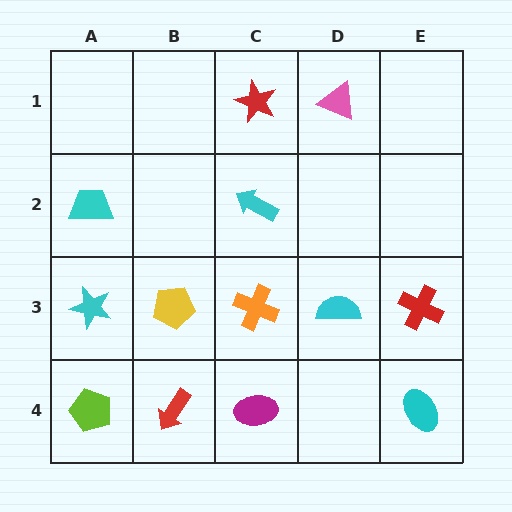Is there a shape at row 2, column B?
No, that cell is empty.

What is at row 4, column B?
A red arrow.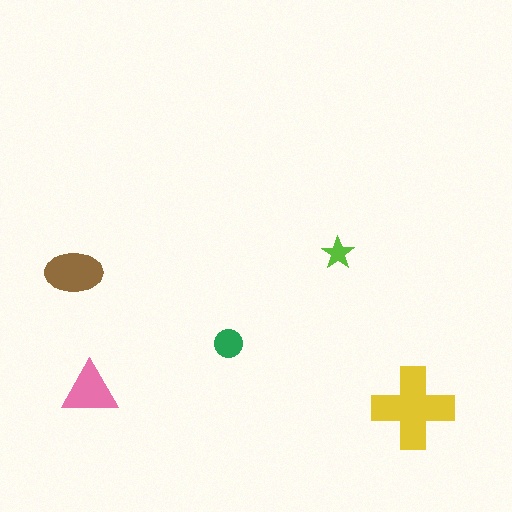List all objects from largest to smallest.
The yellow cross, the brown ellipse, the pink triangle, the green circle, the lime star.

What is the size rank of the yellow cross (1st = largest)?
1st.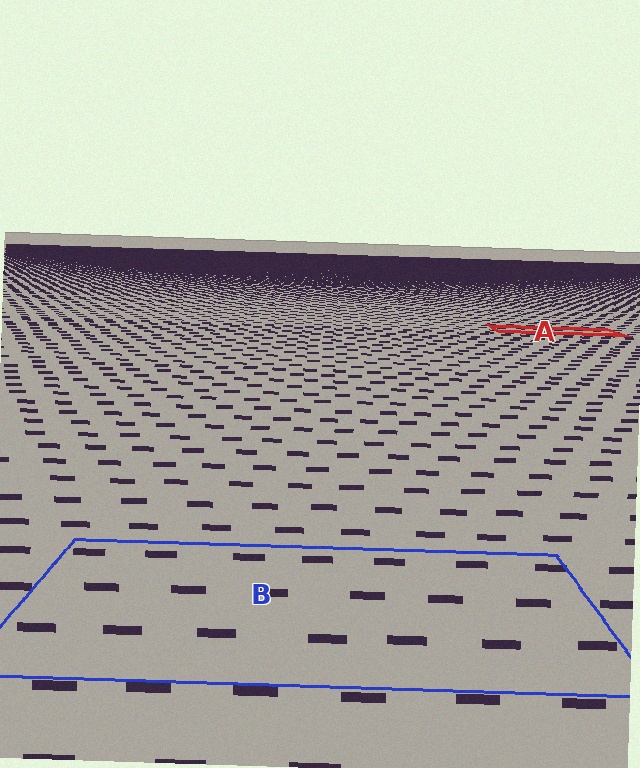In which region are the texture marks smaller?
The texture marks are smaller in region A, because it is farther away.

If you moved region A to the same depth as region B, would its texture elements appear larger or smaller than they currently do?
They would appear larger. At a closer depth, the same texture elements are projected at a bigger on-screen size.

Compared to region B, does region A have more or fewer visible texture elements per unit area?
Region A has more texture elements per unit area — they are packed more densely because it is farther away.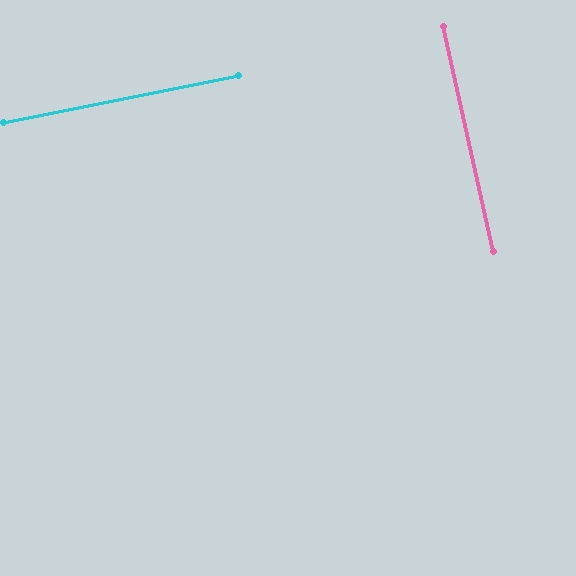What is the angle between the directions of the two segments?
Approximately 89 degrees.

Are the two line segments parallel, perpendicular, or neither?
Perpendicular — they meet at approximately 89°.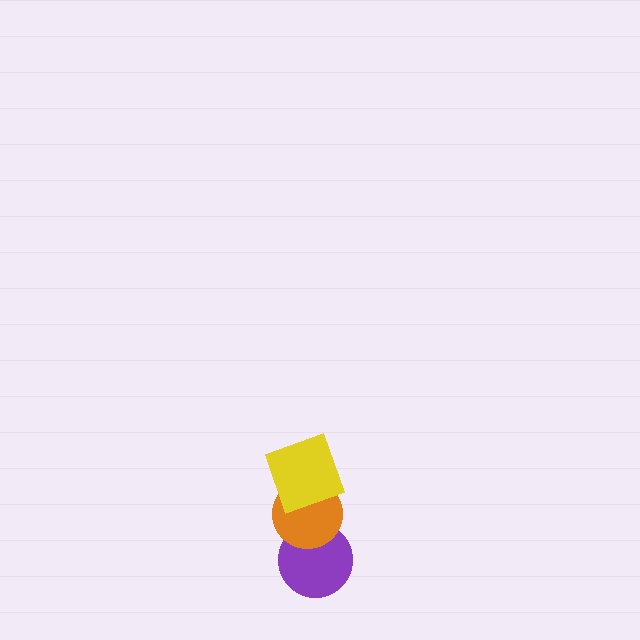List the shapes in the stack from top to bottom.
From top to bottom: the yellow square, the orange circle, the purple circle.